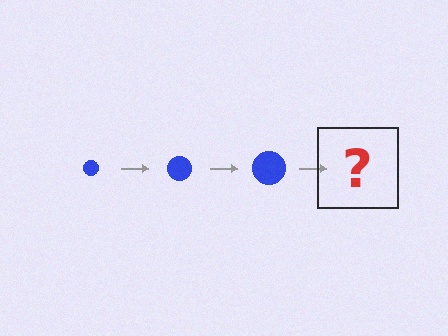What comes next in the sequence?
The next element should be a blue circle, larger than the previous one.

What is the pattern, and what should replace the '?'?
The pattern is that the circle gets progressively larger each step. The '?' should be a blue circle, larger than the previous one.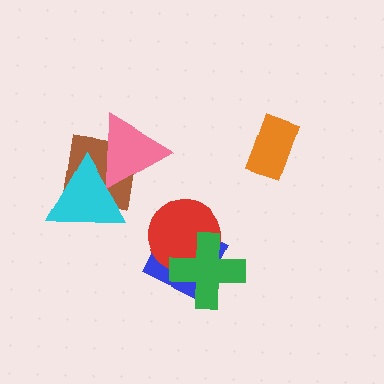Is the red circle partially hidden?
Yes, it is partially covered by another shape.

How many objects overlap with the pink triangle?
2 objects overlap with the pink triangle.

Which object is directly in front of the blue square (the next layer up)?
The red circle is directly in front of the blue square.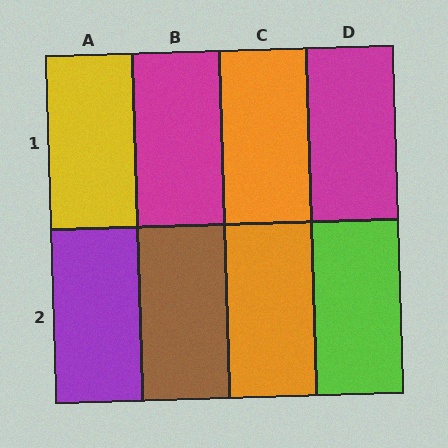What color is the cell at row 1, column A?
Yellow.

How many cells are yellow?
1 cell is yellow.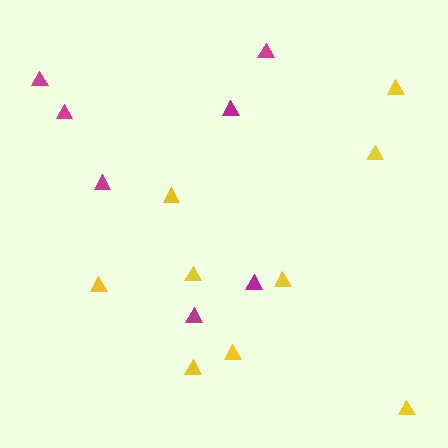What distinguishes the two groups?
There are 2 groups: one group of yellow triangles (9) and one group of magenta triangles (7).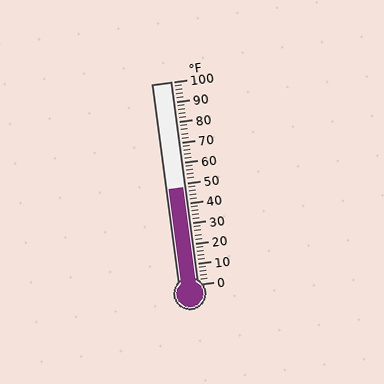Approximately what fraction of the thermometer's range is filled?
The thermometer is filled to approximately 50% of its range.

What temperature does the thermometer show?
The thermometer shows approximately 48°F.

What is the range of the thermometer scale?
The thermometer scale ranges from 0°F to 100°F.